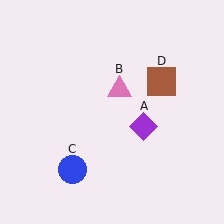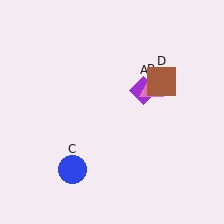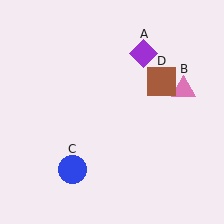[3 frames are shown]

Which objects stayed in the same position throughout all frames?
Blue circle (object C) and brown square (object D) remained stationary.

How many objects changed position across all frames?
2 objects changed position: purple diamond (object A), pink triangle (object B).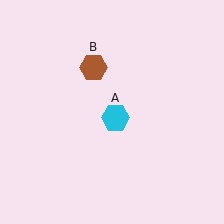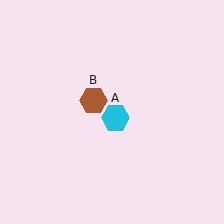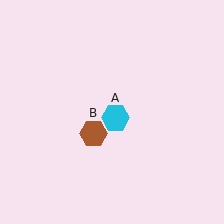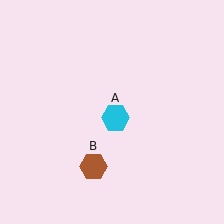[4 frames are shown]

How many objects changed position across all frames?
1 object changed position: brown hexagon (object B).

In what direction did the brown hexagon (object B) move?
The brown hexagon (object B) moved down.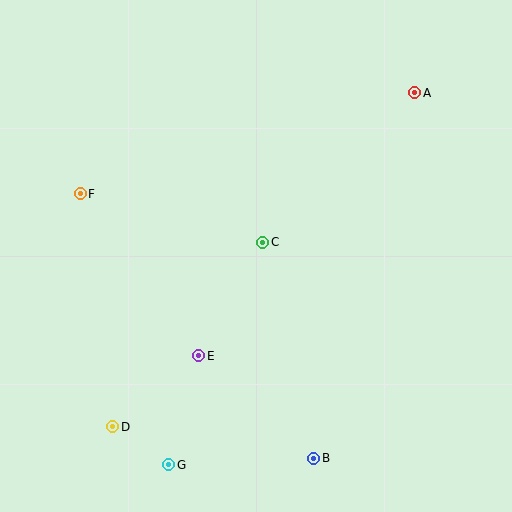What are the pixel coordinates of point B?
Point B is at (314, 458).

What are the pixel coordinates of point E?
Point E is at (199, 356).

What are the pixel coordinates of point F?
Point F is at (80, 194).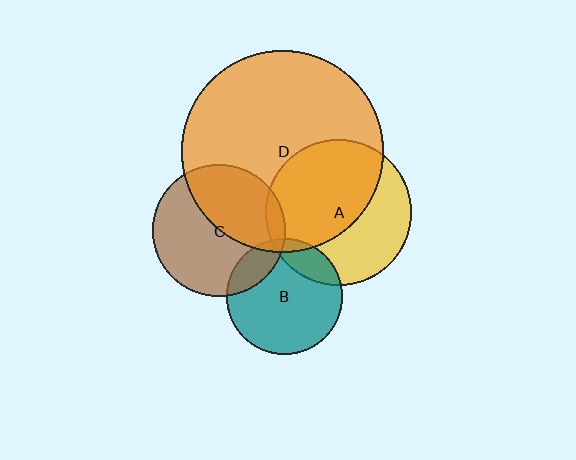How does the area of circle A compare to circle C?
Approximately 1.2 times.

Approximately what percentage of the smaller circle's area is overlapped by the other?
Approximately 60%.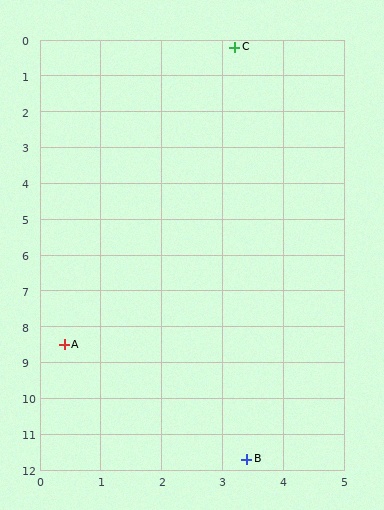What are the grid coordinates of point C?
Point C is at approximately (3.2, 0.2).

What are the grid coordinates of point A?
Point A is at approximately (0.4, 8.5).